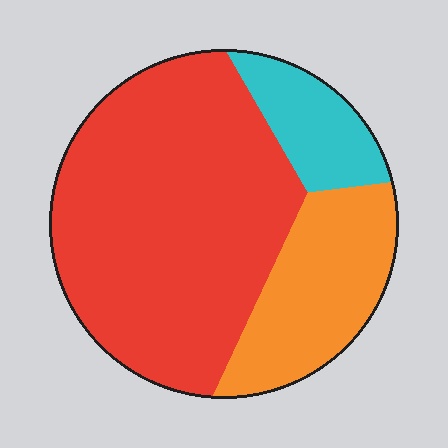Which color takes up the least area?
Cyan, at roughly 10%.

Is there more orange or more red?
Red.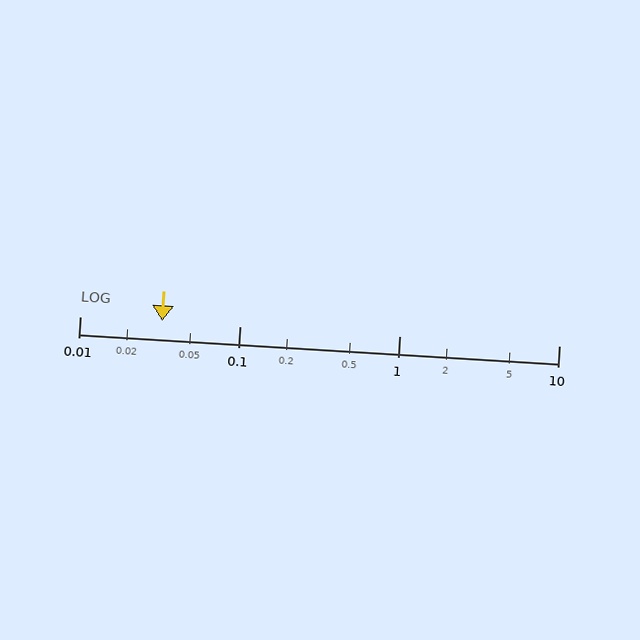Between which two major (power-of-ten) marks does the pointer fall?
The pointer is between 0.01 and 0.1.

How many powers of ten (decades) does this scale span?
The scale spans 3 decades, from 0.01 to 10.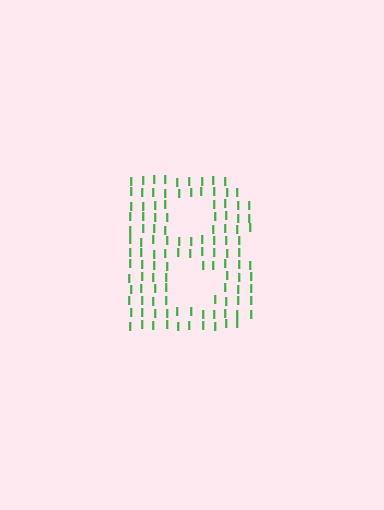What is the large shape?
The large shape is the letter B.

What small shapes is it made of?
It is made of small letter I's.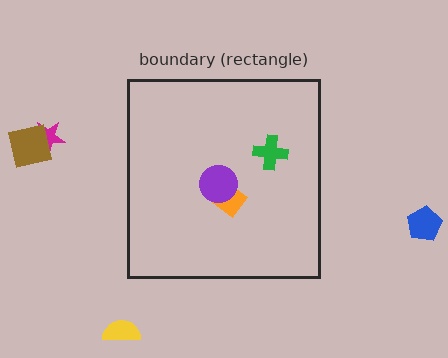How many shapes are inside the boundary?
3 inside, 4 outside.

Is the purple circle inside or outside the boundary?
Inside.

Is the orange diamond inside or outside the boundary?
Inside.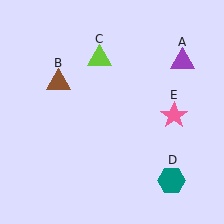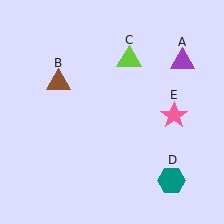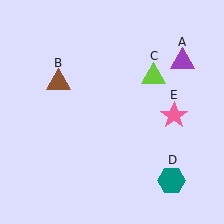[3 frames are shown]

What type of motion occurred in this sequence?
The lime triangle (object C) rotated clockwise around the center of the scene.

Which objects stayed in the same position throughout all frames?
Purple triangle (object A) and brown triangle (object B) and teal hexagon (object D) and pink star (object E) remained stationary.